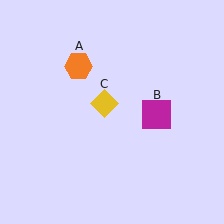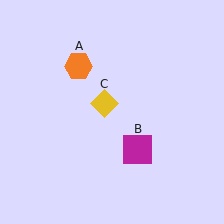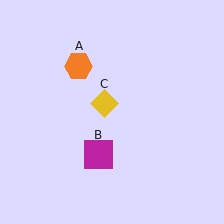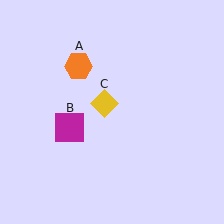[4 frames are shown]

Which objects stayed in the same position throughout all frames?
Orange hexagon (object A) and yellow diamond (object C) remained stationary.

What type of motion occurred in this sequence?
The magenta square (object B) rotated clockwise around the center of the scene.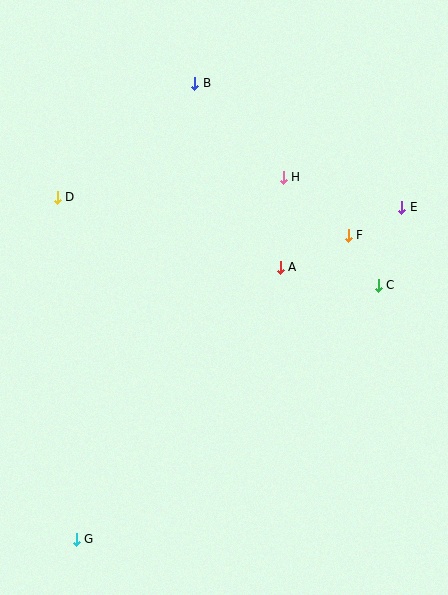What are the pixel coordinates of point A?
Point A is at (280, 267).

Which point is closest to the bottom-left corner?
Point G is closest to the bottom-left corner.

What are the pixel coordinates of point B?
Point B is at (195, 83).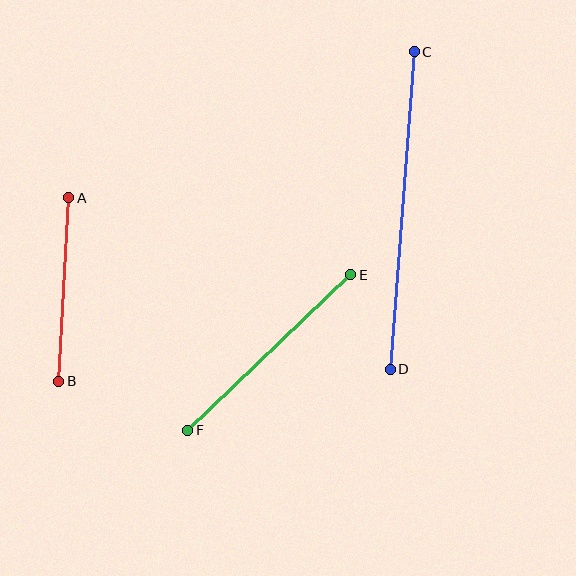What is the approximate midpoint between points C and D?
The midpoint is at approximately (402, 211) pixels.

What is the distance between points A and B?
The distance is approximately 184 pixels.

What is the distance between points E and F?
The distance is approximately 225 pixels.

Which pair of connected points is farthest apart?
Points C and D are farthest apart.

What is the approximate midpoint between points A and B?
The midpoint is at approximately (64, 290) pixels.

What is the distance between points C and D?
The distance is approximately 318 pixels.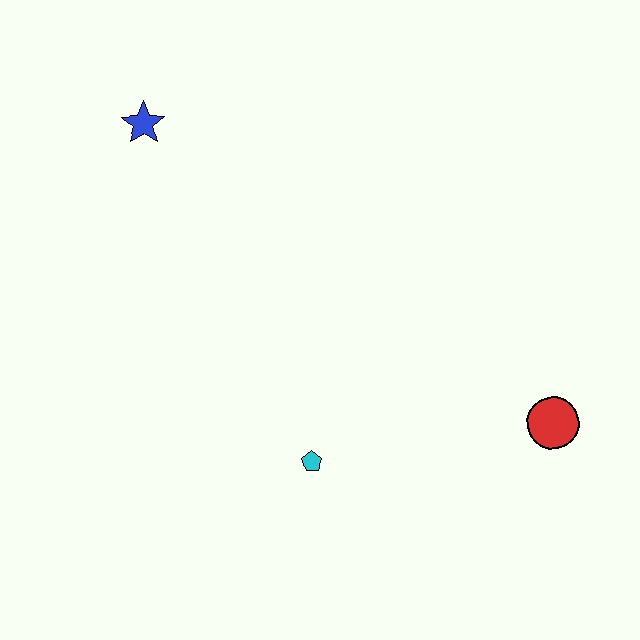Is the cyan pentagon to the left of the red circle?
Yes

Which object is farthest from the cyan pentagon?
The blue star is farthest from the cyan pentagon.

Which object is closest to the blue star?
The cyan pentagon is closest to the blue star.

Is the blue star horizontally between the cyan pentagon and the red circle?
No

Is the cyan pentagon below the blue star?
Yes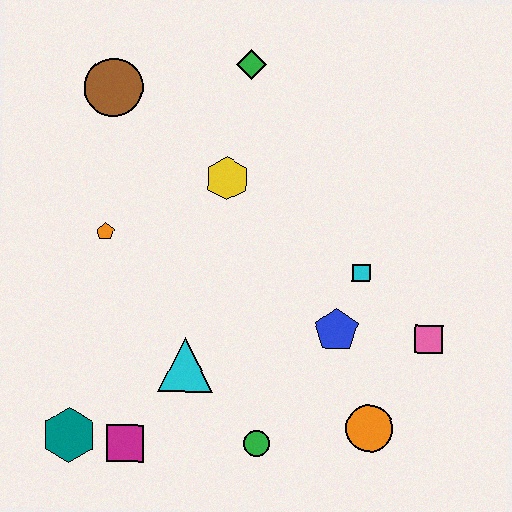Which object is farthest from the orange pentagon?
The pink square is farthest from the orange pentagon.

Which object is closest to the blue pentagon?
The cyan square is closest to the blue pentagon.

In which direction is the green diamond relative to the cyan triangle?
The green diamond is above the cyan triangle.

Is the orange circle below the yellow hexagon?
Yes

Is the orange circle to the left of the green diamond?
No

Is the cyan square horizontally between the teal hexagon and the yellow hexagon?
No